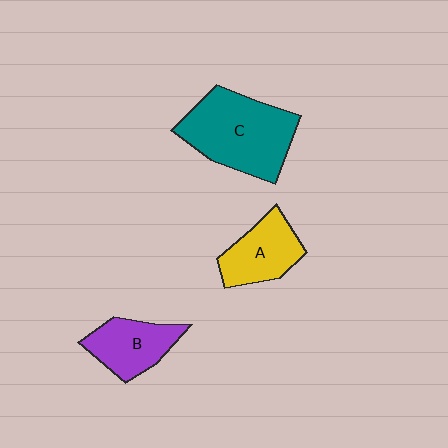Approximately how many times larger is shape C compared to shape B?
Approximately 1.8 times.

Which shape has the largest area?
Shape C (teal).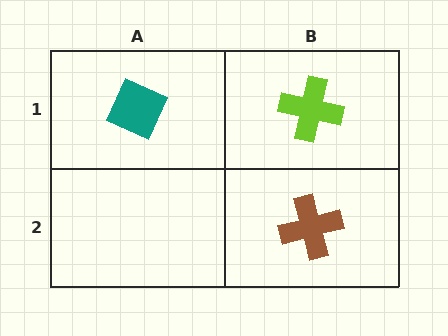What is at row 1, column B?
A lime cross.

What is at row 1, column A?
A teal diamond.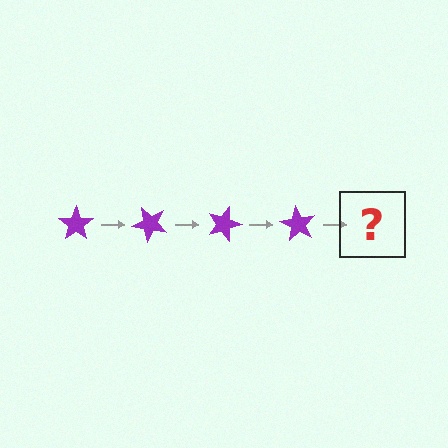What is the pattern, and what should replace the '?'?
The pattern is that the star rotates 45 degrees each step. The '?' should be a purple star rotated 180 degrees.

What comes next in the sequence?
The next element should be a purple star rotated 180 degrees.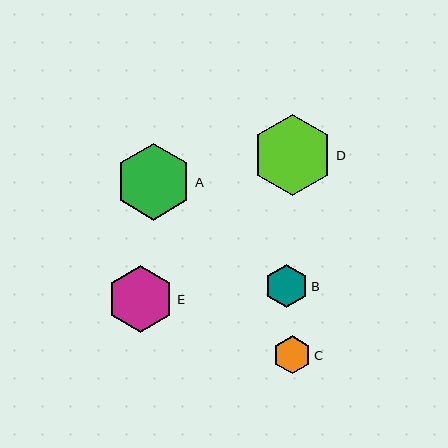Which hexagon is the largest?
Hexagon D is the largest with a size of approximately 81 pixels.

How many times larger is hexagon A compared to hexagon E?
Hexagon A is approximately 1.1 times the size of hexagon E.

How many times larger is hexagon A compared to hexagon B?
Hexagon A is approximately 1.8 times the size of hexagon B.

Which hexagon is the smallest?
Hexagon C is the smallest with a size of approximately 38 pixels.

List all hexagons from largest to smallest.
From largest to smallest: D, A, E, B, C.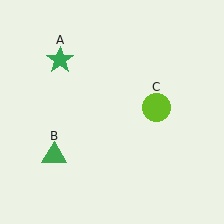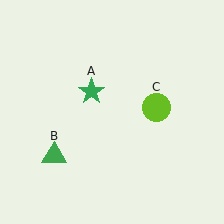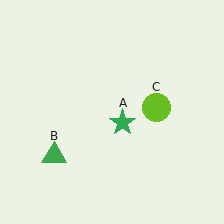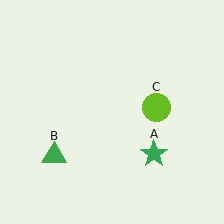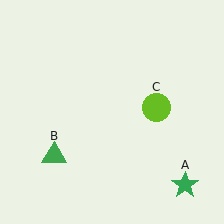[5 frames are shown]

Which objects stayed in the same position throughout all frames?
Green triangle (object B) and lime circle (object C) remained stationary.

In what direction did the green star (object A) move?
The green star (object A) moved down and to the right.